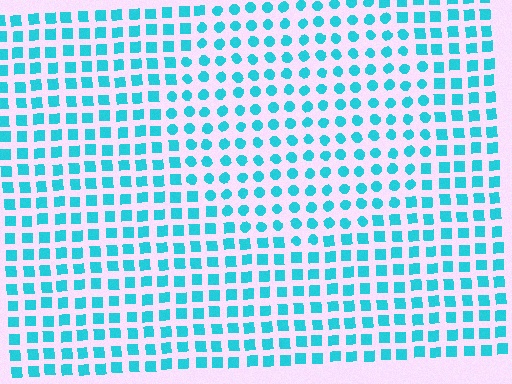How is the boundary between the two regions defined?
The boundary is defined by a change in element shape: circles inside vs. squares outside. All elements share the same color and spacing.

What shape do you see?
I see a circle.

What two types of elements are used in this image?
The image uses circles inside the circle region and squares outside it.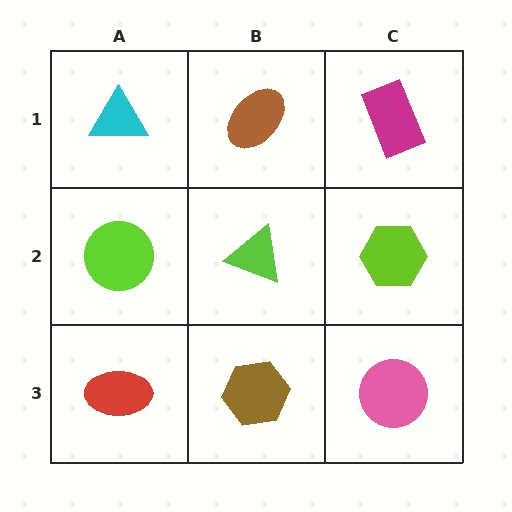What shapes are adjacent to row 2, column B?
A brown ellipse (row 1, column B), a brown hexagon (row 3, column B), a lime circle (row 2, column A), a lime hexagon (row 2, column C).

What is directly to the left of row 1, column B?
A cyan triangle.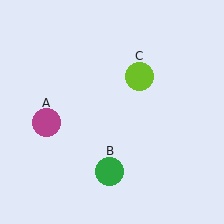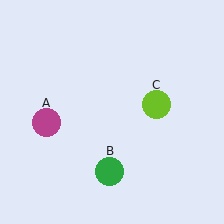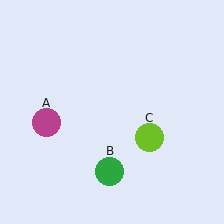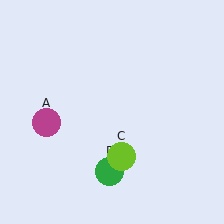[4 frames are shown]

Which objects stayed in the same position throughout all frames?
Magenta circle (object A) and green circle (object B) remained stationary.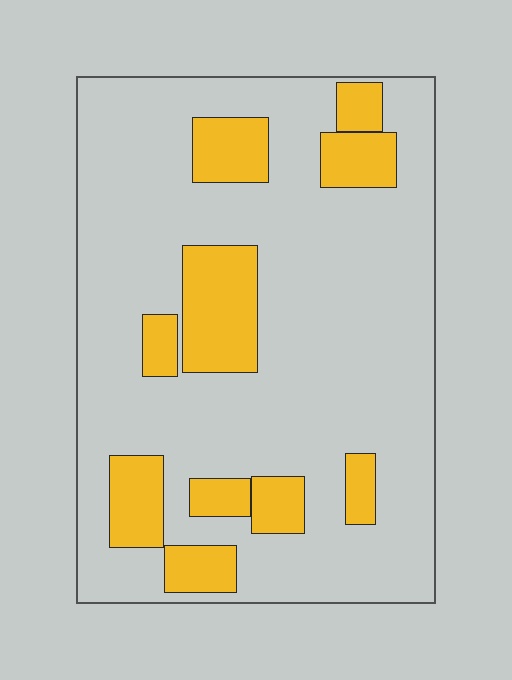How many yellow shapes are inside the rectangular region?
10.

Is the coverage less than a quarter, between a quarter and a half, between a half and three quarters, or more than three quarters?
Less than a quarter.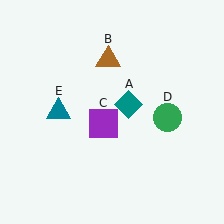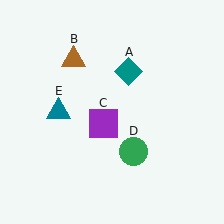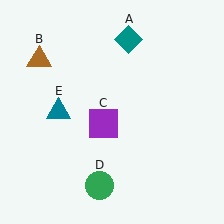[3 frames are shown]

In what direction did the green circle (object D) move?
The green circle (object D) moved down and to the left.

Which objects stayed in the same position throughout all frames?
Purple square (object C) and teal triangle (object E) remained stationary.